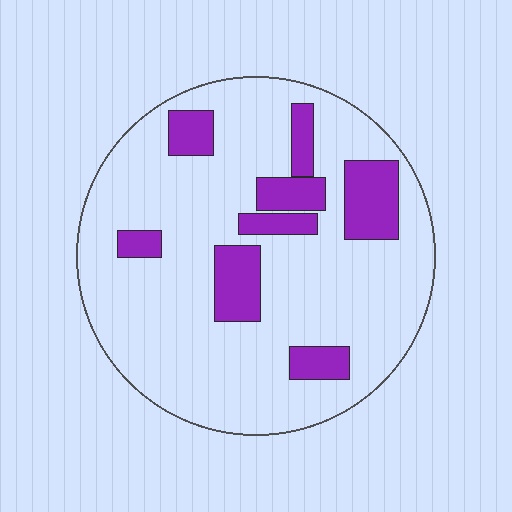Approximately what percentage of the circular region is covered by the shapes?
Approximately 20%.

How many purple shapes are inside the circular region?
8.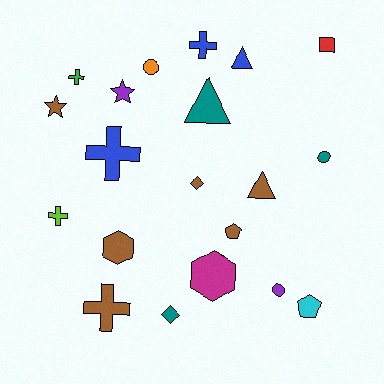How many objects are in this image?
There are 20 objects.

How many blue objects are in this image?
There are 3 blue objects.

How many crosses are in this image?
There are 5 crosses.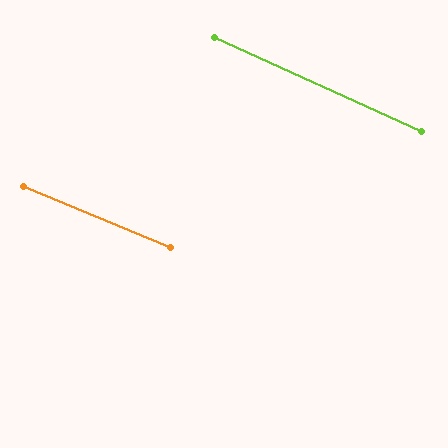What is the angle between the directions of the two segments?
Approximately 2 degrees.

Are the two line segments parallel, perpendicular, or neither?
Parallel — their directions differ by only 1.9°.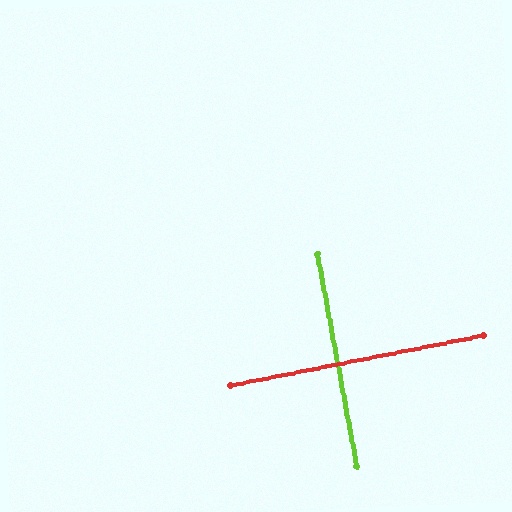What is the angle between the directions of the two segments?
Approximately 90 degrees.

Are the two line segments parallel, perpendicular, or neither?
Perpendicular — they meet at approximately 90°.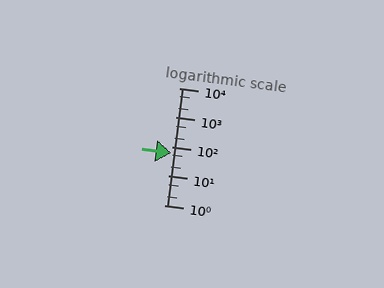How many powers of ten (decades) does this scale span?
The scale spans 4 decades, from 1 to 10000.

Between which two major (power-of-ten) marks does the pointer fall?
The pointer is between 10 and 100.